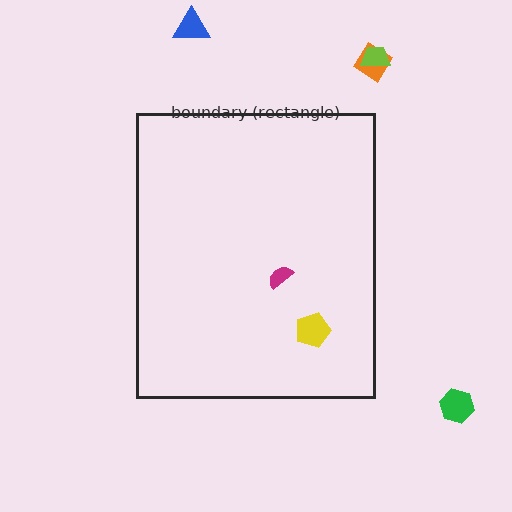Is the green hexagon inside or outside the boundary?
Outside.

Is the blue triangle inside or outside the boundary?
Outside.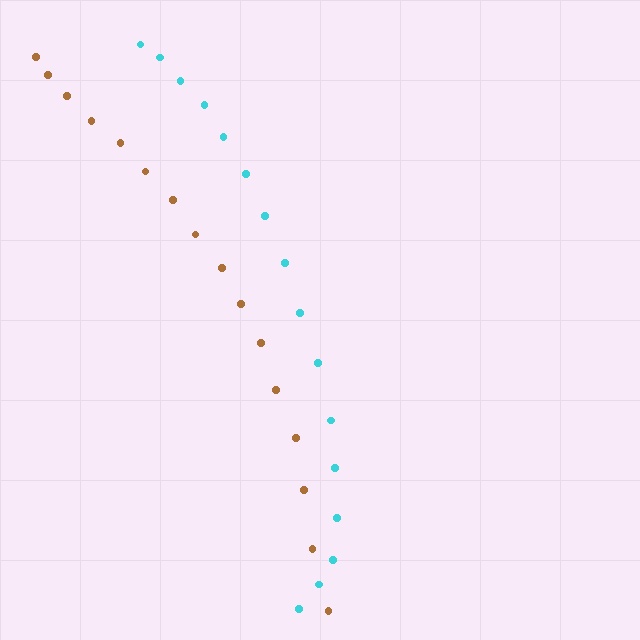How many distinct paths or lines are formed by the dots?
There are 2 distinct paths.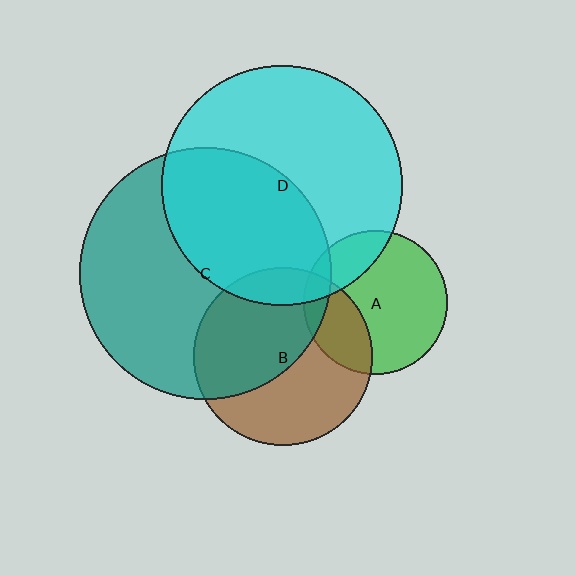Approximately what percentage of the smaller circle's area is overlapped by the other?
Approximately 15%.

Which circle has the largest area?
Circle C (teal).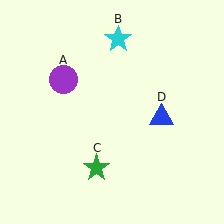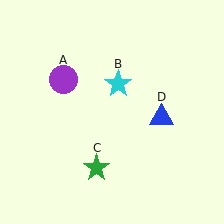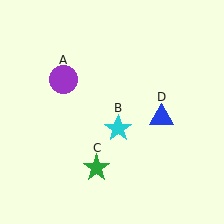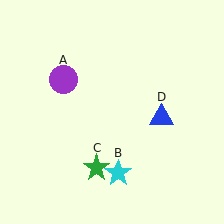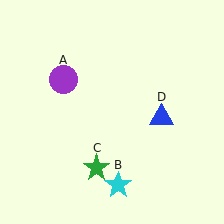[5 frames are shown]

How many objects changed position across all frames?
1 object changed position: cyan star (object B).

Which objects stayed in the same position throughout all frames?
Purple circle (object A) and green star (object C) and blue triangle (object D) remained stationary.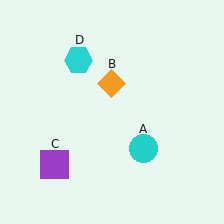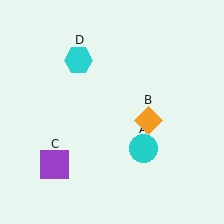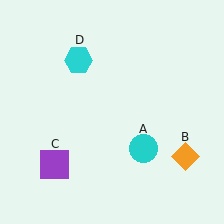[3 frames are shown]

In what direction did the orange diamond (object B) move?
The orange diamond (object B) moved down and to the right.